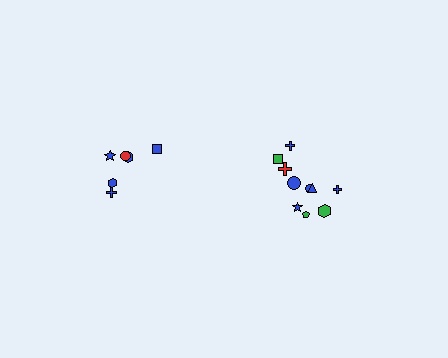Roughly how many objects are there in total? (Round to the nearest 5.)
Roughly 15 objects in total.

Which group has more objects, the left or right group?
The right group.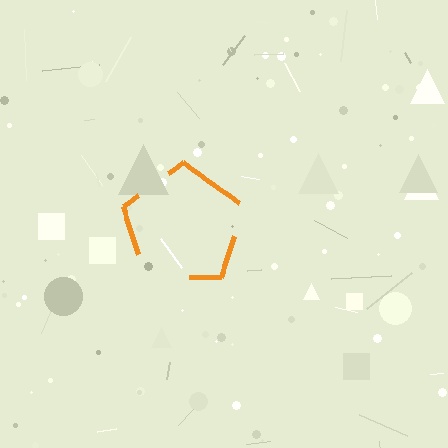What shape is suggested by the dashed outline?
The dashed outline suggests a pentagon.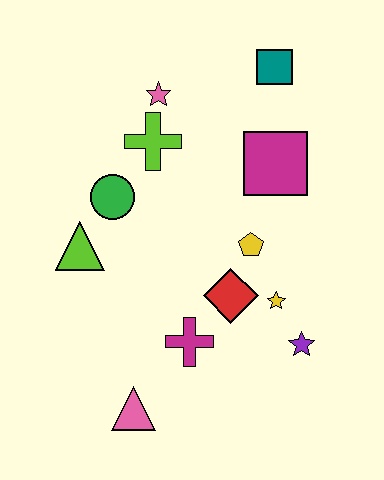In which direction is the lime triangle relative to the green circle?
The lime triangle is below the green circle.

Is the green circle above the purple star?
Yes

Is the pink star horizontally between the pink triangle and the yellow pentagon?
Yes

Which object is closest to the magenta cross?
The red diamond is closest to the magenta cross.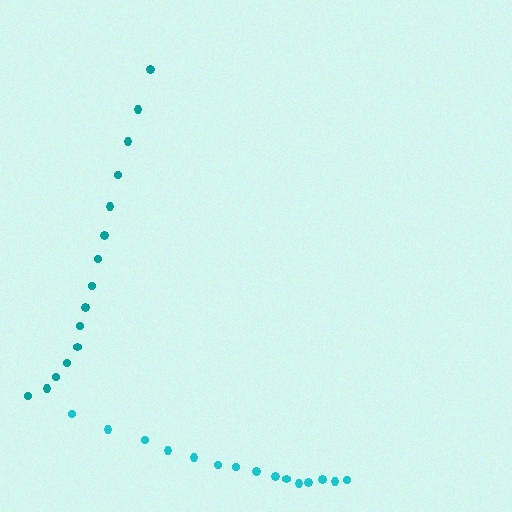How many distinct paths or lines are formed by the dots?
There are 2 distinct paths.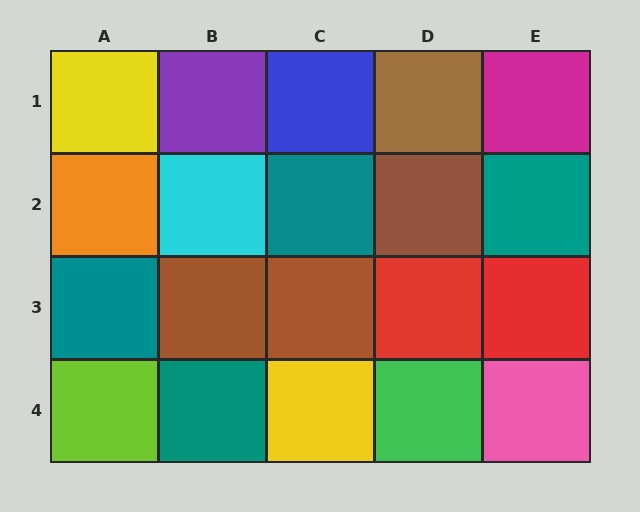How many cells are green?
1 cell is green.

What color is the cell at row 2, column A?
Orange.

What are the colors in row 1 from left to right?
Yellow, purple, blue, brown, magenta.